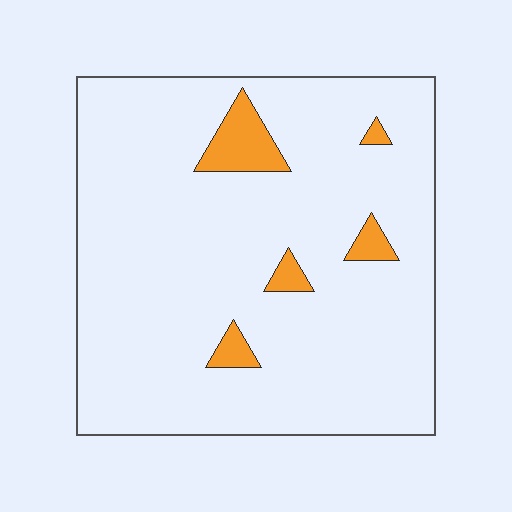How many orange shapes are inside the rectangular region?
5.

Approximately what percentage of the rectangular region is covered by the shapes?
Approximately 5%.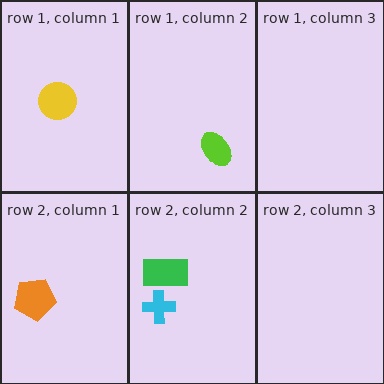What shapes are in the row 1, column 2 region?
The lime ellipse.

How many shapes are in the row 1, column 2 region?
1.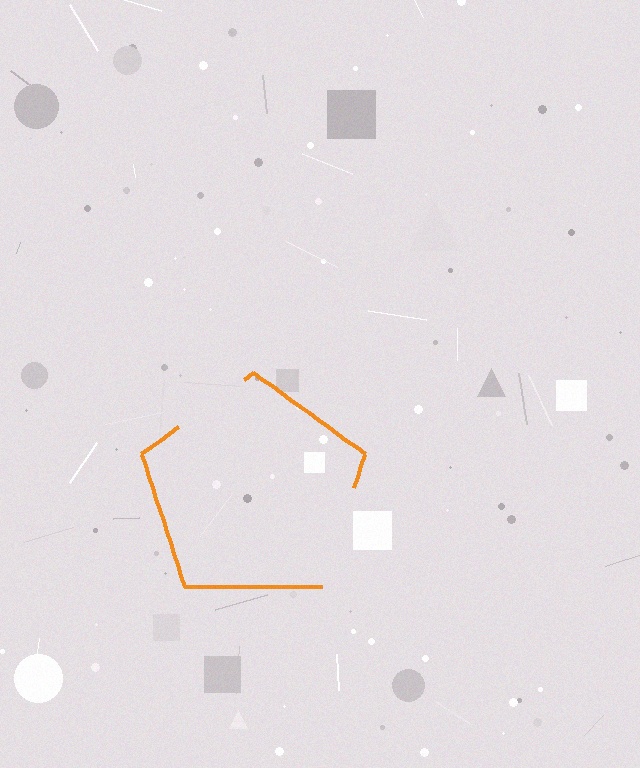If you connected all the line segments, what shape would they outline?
They would outline a pentagon.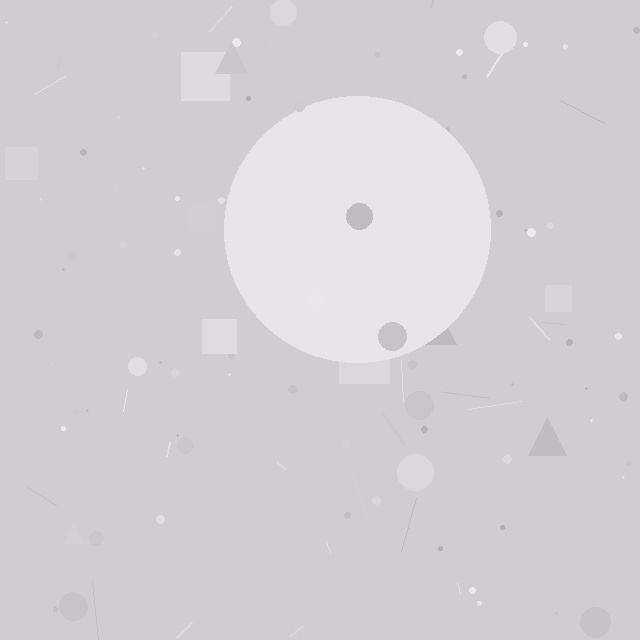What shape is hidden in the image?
A circle is hidden in the image.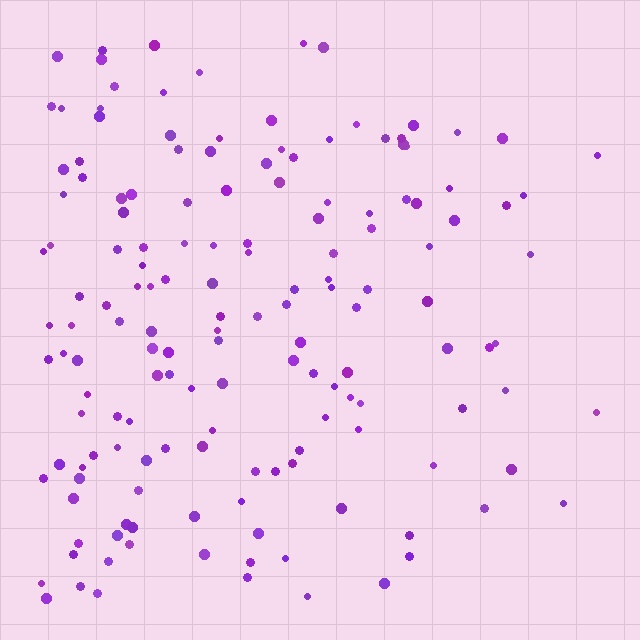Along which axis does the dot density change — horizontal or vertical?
Horizontal.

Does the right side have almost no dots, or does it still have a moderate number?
Still a moderate number, just noticeably fewer than the left.